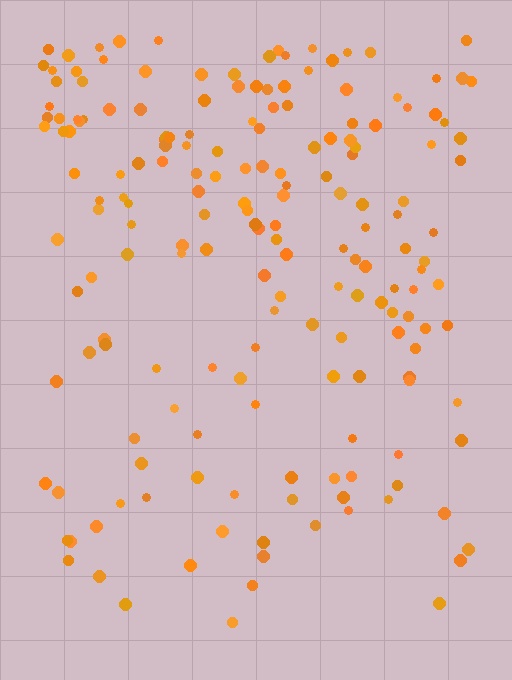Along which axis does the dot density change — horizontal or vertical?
Vertical.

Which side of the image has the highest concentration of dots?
The top.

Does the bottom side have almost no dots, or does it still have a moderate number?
Still a moderate number, just noticeably fewer than the top.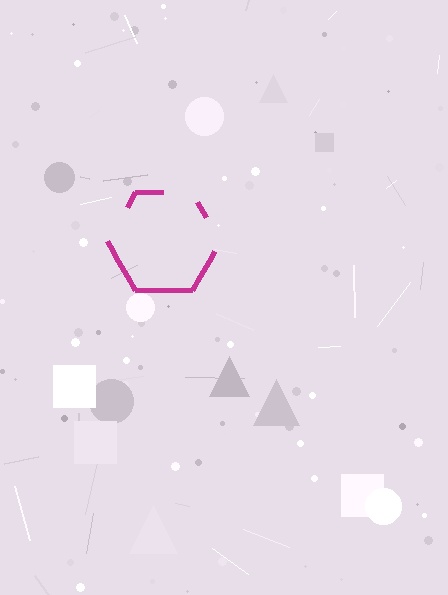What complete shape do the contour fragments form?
The contour fragments form a hexagon.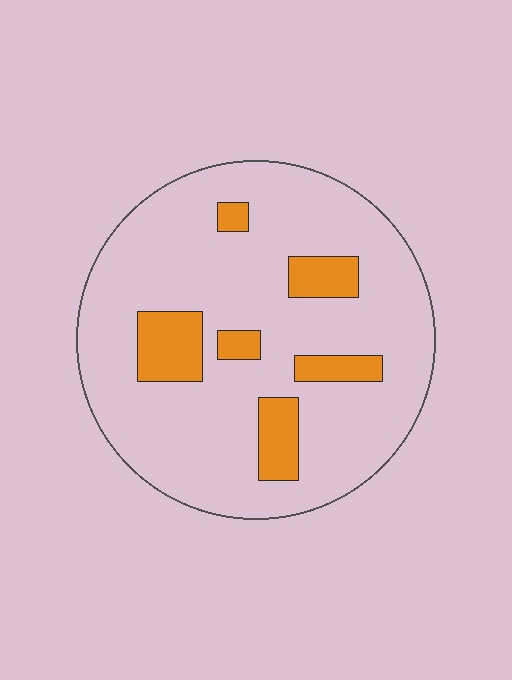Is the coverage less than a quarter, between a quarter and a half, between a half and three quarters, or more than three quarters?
Less than a quarter.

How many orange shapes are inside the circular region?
6.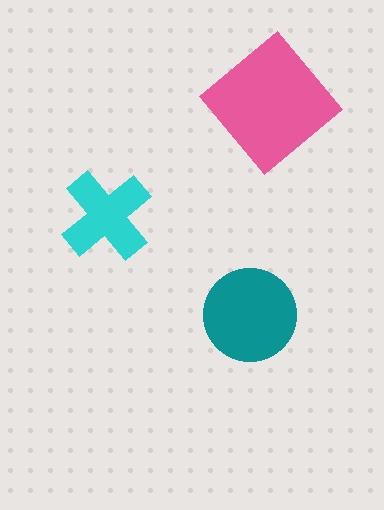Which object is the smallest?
The cyan cross.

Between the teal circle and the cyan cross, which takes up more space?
The teal circle.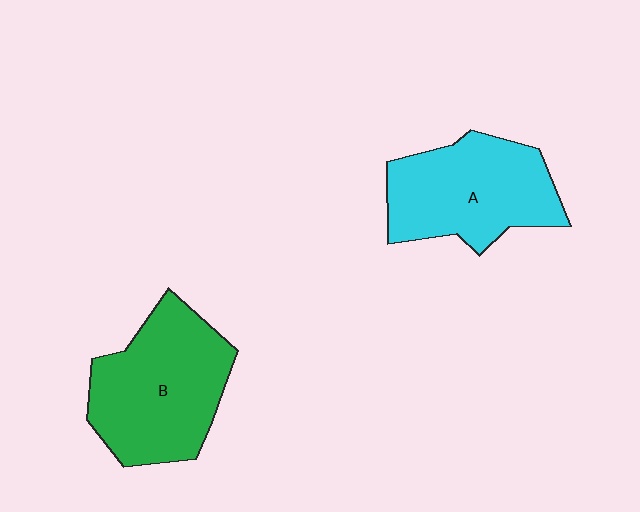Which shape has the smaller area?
Shape A (cyan).